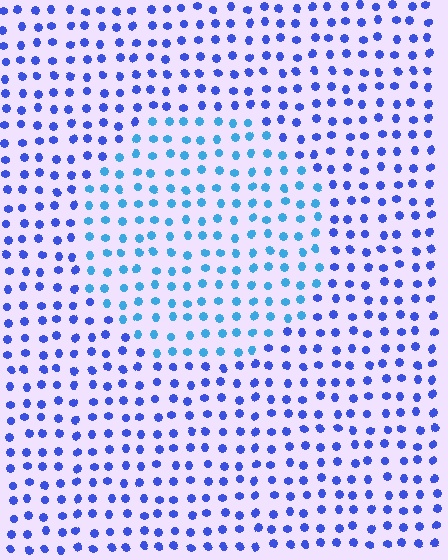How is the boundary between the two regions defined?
The boundary is defined purely by a slight shift in hue (about 32 degrees). Spacing, size, and orientation are identical on both sides.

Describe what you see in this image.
The image is filled with small blue elements in a uniform arrangement. A circle-shaped region is visible where the elements are tinted to a slightly different hue, forming a subtle color boundary.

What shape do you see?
I see a circle.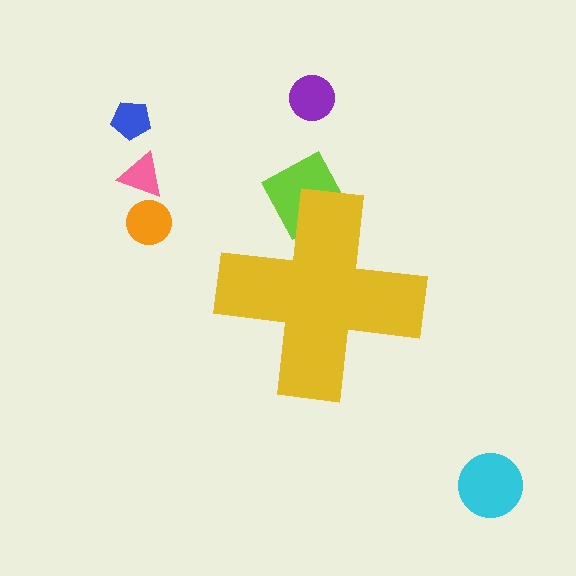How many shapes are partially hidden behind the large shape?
1 shape is partially hidden.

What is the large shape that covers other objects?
A yellow cross.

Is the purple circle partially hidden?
No, the purple circle is fully visible.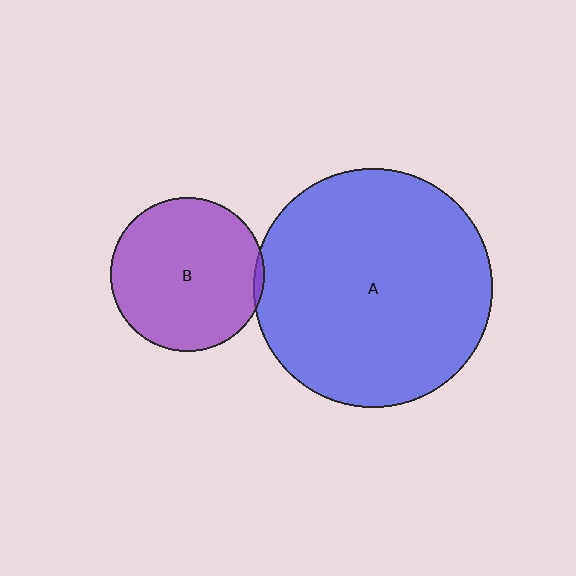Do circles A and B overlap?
Yes.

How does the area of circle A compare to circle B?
Approximately 2.4 times.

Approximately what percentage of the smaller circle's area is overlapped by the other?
Approximately 5%.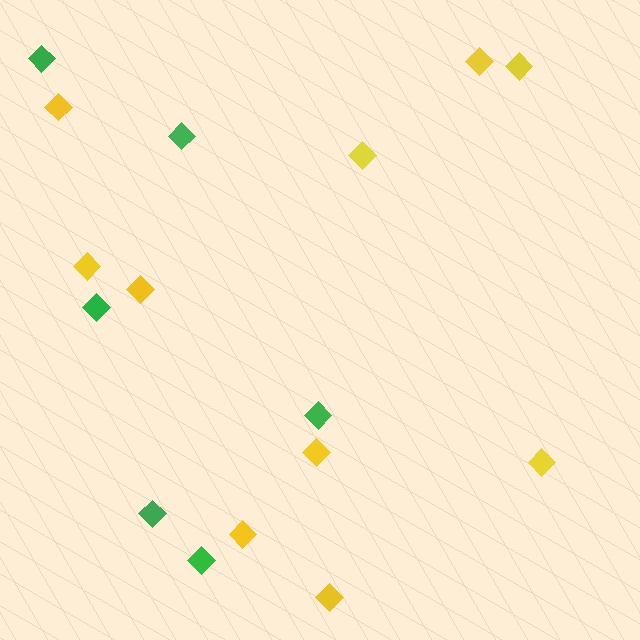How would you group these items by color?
There are 2 groups: one group of yellow diamonds (10) and one group of green diamonds (6).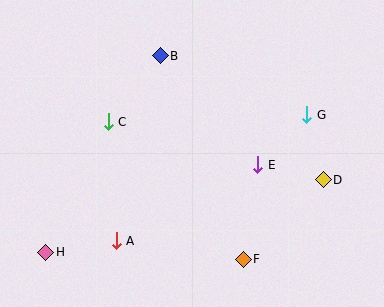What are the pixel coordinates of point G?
Point G is at (307, 115).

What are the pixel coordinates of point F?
Point F is at (243, 259).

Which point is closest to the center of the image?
Point E at (258, 165) is closest to the center.